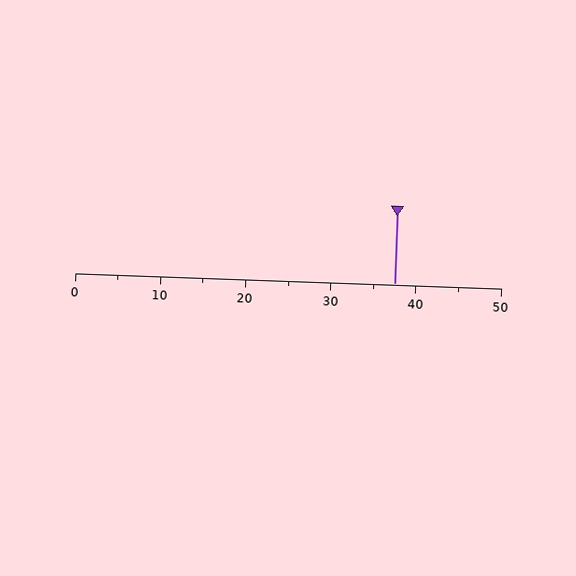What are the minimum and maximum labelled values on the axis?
The axis runs from 0 to 50.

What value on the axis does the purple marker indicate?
The marker indicates approximately 37.5.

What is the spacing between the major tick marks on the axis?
The major ticks are spaced 10 apart.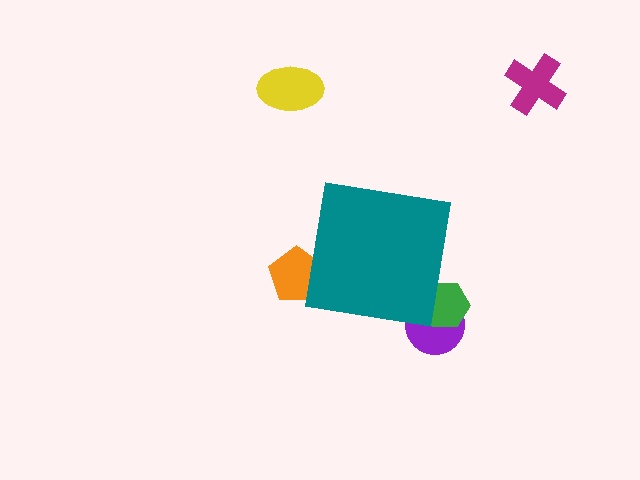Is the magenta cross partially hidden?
No, the magenta cross is fully visible.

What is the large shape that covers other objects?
A teal square.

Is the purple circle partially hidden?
Yes, the purple circle is partially hidden behind the teal square.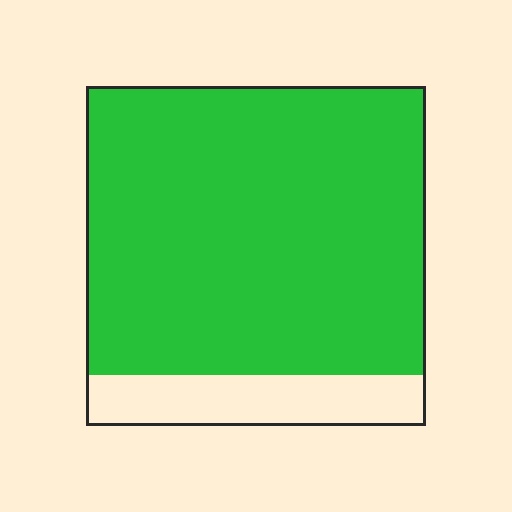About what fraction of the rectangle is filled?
About five sixths (5/6).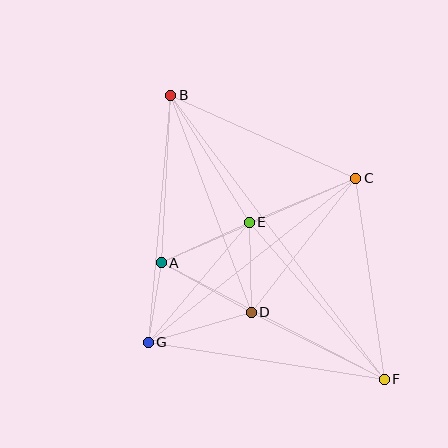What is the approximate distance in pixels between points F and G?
The distance between F and G is approximately 239 pixels.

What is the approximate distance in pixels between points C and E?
The distance between C and E is approximately 115 pixels.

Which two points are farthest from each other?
Points B and F are farthest from each other.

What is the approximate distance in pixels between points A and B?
The distance between A and B is approximately 168 pixels.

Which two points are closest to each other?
Points A and G are closest to each other.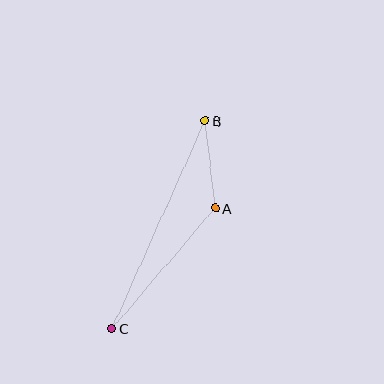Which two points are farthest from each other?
Points B and C are farthest from each other.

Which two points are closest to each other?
Points A and B are closest to each other.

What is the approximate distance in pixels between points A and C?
The distance between A and C is approximately 159 pixels.